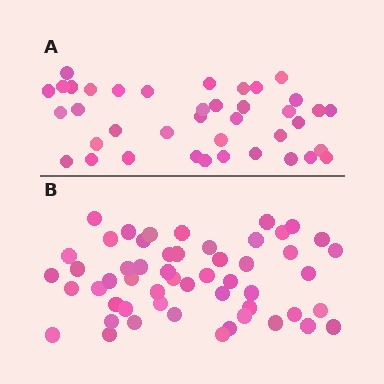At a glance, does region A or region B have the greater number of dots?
Region B (the bottom region) has more dots.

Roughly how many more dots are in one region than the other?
Region B has approximately 15 more dots than region A.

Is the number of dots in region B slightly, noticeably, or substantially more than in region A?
Region B has noticeably more, but not dramatically so. The ratio is roughly 1.4 to 1.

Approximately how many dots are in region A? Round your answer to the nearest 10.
About 40 dots. (The exact count is 39, which rounds to 40.)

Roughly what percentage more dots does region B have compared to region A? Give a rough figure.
About 35% more.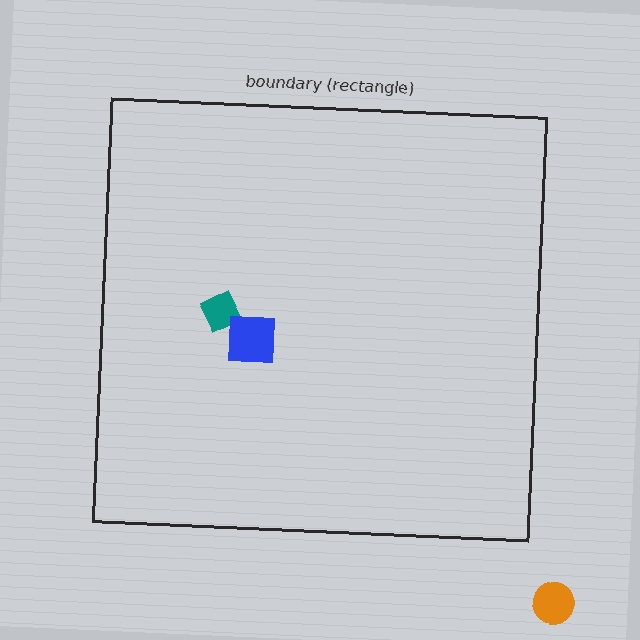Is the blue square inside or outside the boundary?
Inside.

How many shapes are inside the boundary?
2 inside, 1 outside.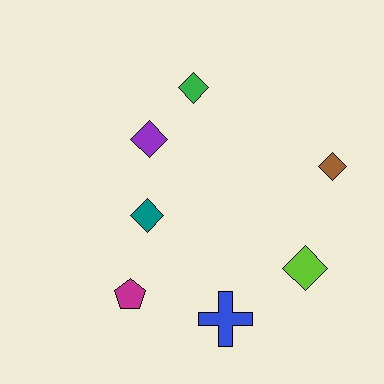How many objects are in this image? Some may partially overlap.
There are 7 objects.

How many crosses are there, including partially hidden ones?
There is 1 cross.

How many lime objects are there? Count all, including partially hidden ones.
There is 1 lime object.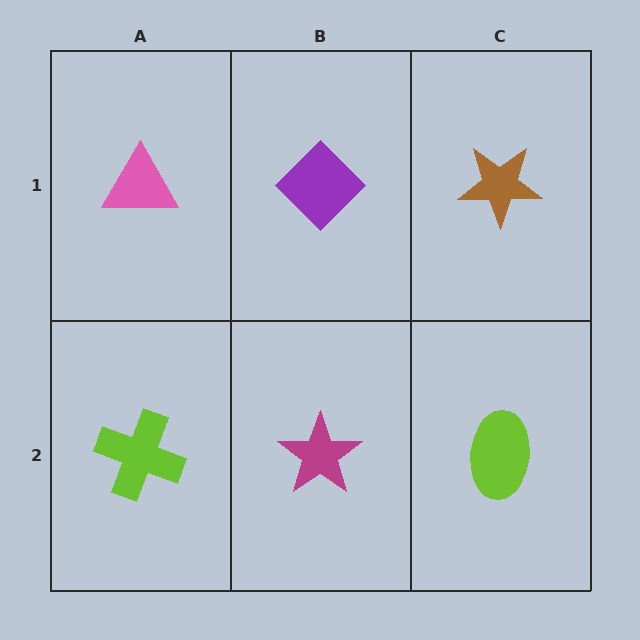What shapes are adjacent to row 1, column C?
A lime ellipse (row 2, column C), a purple diamond (row 1, column B).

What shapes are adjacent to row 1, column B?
A magenta star (row 2, column B), a pink triangle (row 1, column A), a brown star (row 1, column C).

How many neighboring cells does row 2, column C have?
2.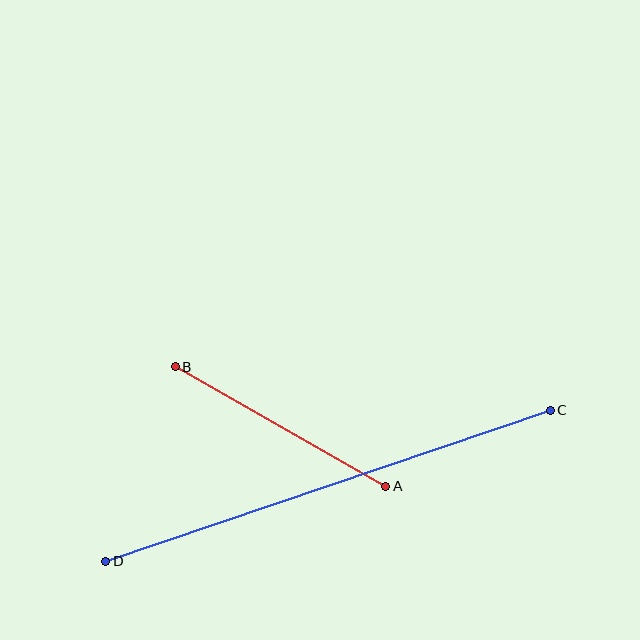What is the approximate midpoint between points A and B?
The midpoint is at approximately (281, 426) pixels.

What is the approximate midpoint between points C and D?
The midpoint is at approximately (328, 486) pixels.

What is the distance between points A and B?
The distance is approximately 242 pixels.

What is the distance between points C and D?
The distance is approximately 469 pixels.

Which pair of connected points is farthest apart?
Points C and D are farthest apart.